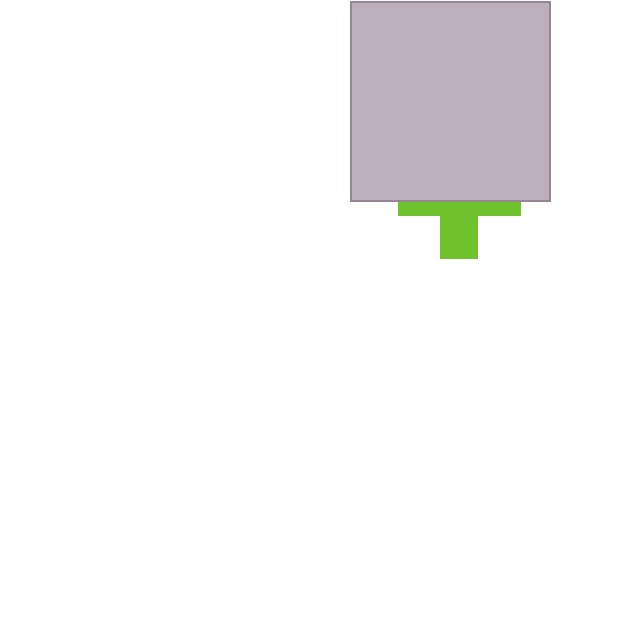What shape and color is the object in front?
The object in front is a light gray square.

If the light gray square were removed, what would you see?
You would see the complete lime cross.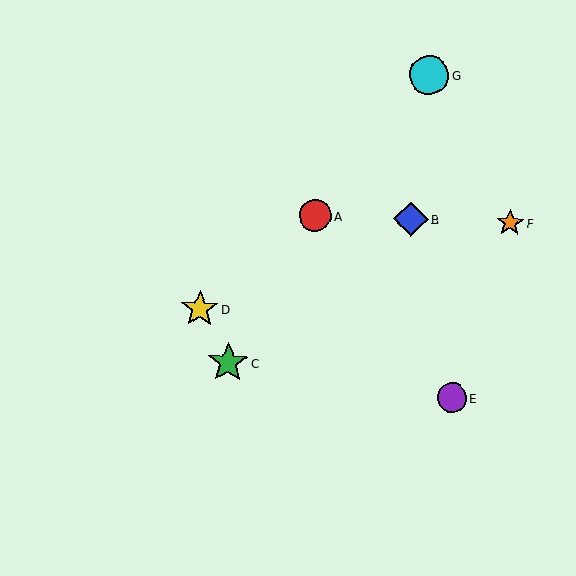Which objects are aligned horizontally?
Objects A, B, F are aligned horizontally.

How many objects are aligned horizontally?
3 objects (A, B, F) are aligned horizontally.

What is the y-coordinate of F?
Object F is at y≈223.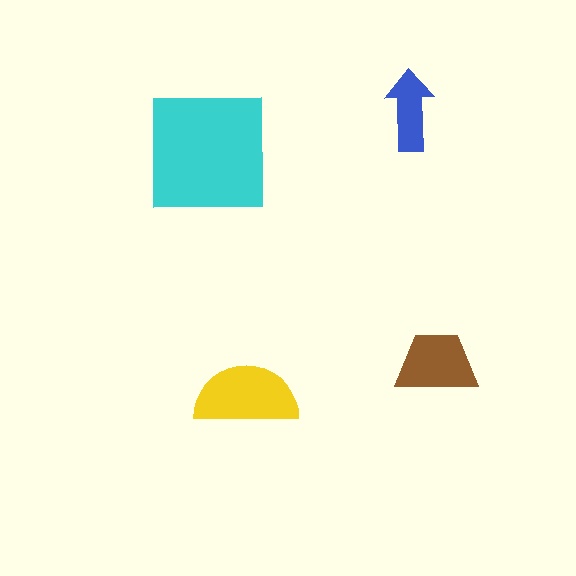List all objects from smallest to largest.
The blue arrow, the brown trapezoid, the yellow semicircle, the cyan square.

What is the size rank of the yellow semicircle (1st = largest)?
2nd.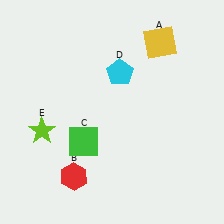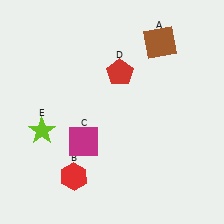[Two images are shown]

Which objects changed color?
A changed from yellow to brown. C changed from green to magenta. D changed from cyan to red.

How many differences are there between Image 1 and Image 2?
There are 3 differences between the two images.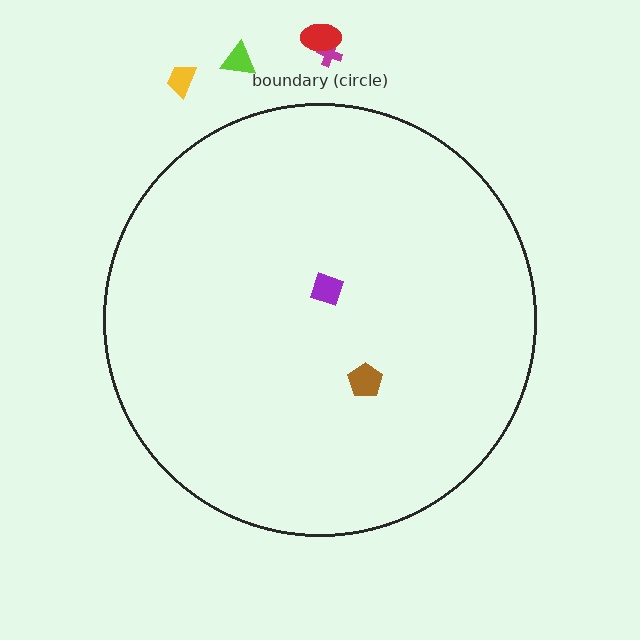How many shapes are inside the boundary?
2 inside, 4 outside.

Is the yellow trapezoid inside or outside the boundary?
Outside.